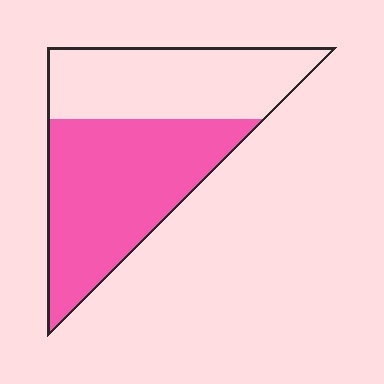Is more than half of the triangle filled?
Yes.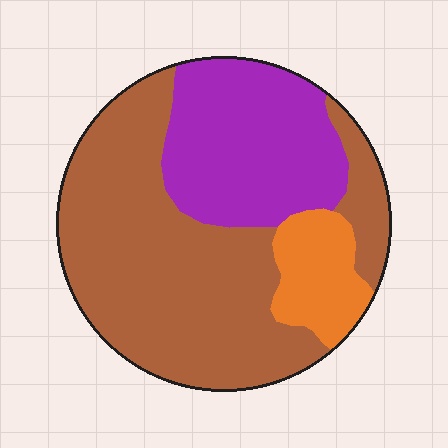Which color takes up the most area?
Brown, at roughly 60%.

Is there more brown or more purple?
Brown.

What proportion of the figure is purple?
Purple takes up about one third (1/3) of the figure.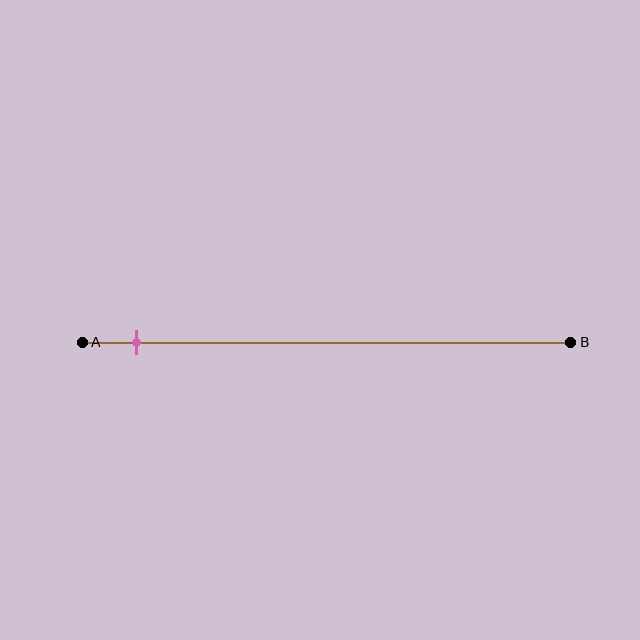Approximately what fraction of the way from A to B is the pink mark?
The pink mark is approximately 10% of the way from A to B.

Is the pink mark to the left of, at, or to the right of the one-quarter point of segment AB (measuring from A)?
The pink mark is to the left of the one-quarter point of segment AB.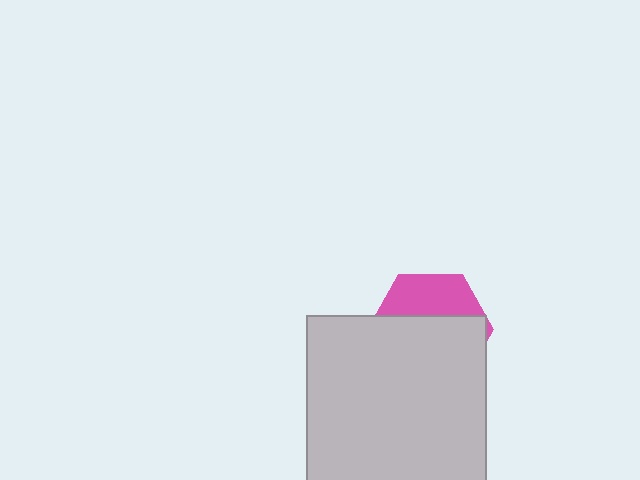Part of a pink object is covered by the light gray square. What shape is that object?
It is a hexagon.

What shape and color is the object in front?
The object in front is a light gray square.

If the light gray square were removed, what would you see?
You would see the complete pink hexagon.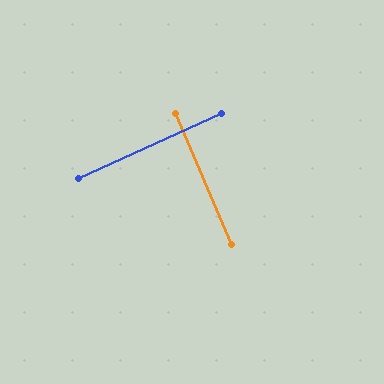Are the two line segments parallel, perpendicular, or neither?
Perpendicular — they meet at approximately 89°.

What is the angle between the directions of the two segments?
Approximately 89 degrees.